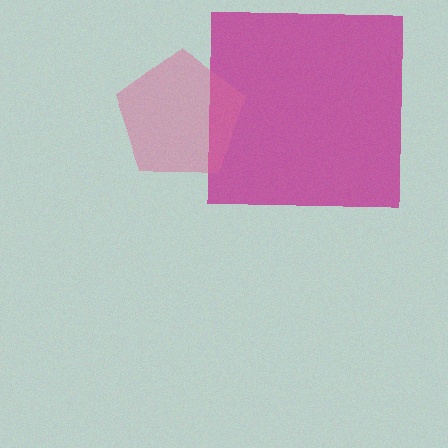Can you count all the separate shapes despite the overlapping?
Yes, there are 2 separate shapes.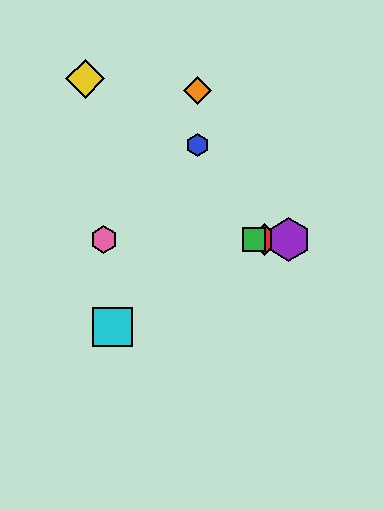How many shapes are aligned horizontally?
4 shapes (the red diamond, the green square, the purple hexagon, the pink hexagon) are aligned horizontally.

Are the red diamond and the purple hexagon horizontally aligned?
Yes, both are at y≈239.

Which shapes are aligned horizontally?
The red diamond, the green square, the purple hexagon, the pink hexagon are aligned horizontally.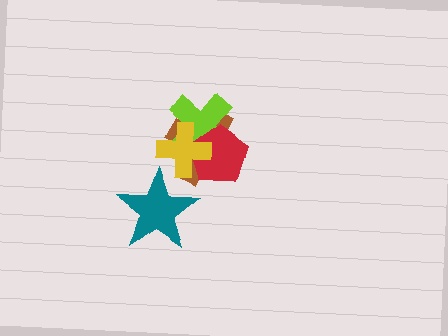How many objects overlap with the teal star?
0 objects overlap with the teal star.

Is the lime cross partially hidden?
Yes, it is partially covered by another shape.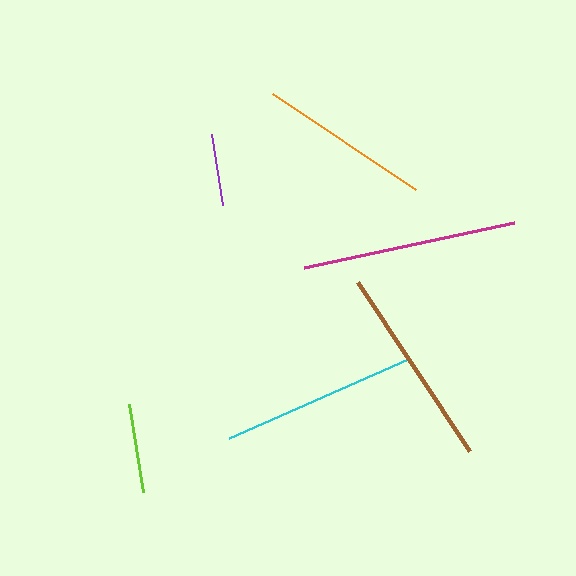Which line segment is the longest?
The magenta line is the longest at approximately 215 pixels.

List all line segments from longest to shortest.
From longest to shortest: magenta, brown, cyan, orange, lime, purple.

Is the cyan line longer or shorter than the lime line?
The cyan line is longer than the lime line.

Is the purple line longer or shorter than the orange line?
The orange line is longer than the purple line.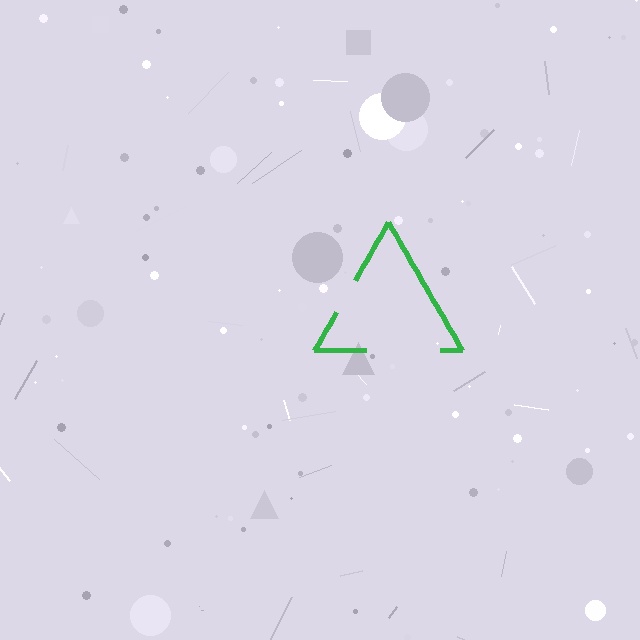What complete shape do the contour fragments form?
The contour fragments form a triangle.